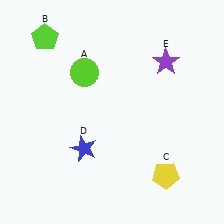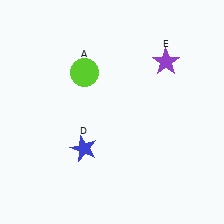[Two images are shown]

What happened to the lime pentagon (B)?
The lime pentagon (B) was removed in Image 2. It was in the top-left area of Image 1.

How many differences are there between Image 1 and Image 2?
There are 2 differences between the two images.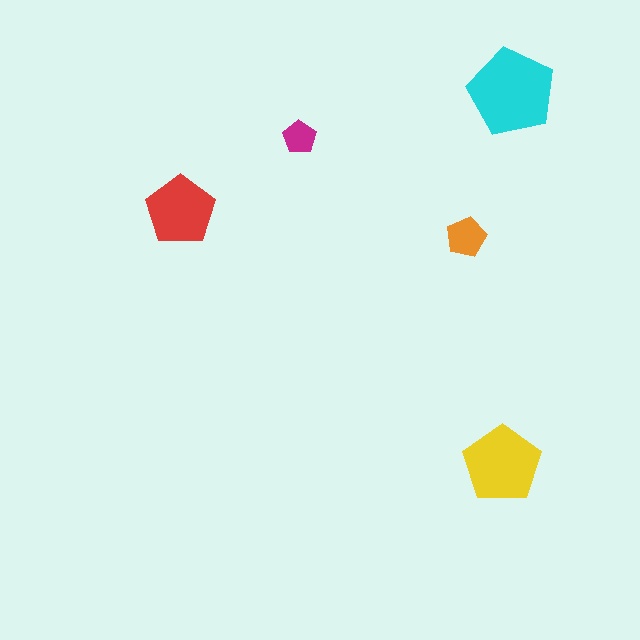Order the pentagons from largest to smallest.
the cyan one, the yellow one, the red one, the orange one, the magenta one.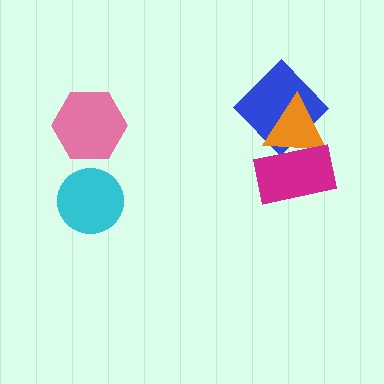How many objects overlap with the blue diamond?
1 object overlaps with the blue diamond.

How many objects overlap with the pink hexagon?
0 objects overlap with the pink hexagon.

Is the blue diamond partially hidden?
Yes, it is partially covered by another shape.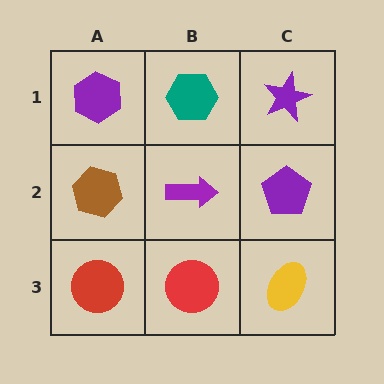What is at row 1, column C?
A purple star.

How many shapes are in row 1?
3 shapes.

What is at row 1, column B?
A teal hexagon.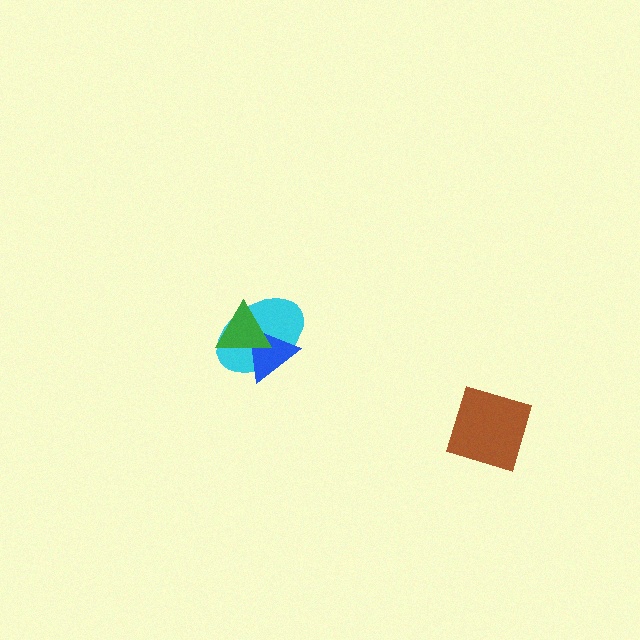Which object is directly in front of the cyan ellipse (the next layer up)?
The blue triangle is directly in front of the cyan ellipse.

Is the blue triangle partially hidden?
Yes, it is partially covered by another shape.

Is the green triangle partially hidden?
No, no other shape covers it.